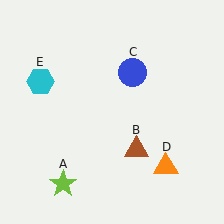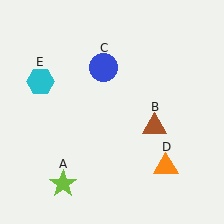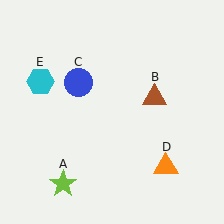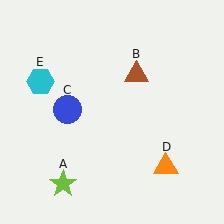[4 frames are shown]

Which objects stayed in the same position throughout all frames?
Lime star (object A) and orange triangle (object D) and cyan hexagon (object E) remained stationary.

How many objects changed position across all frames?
2 objects changed position: brown triangle (object B), blue circle (object C).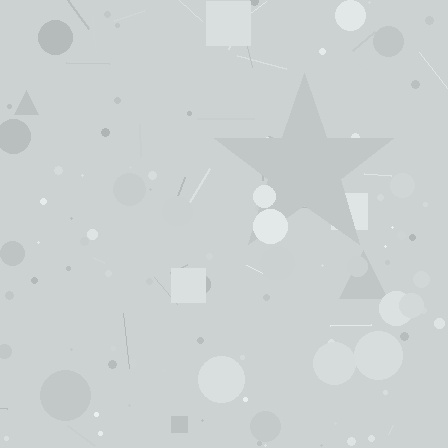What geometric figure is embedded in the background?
A star is embedded in the background.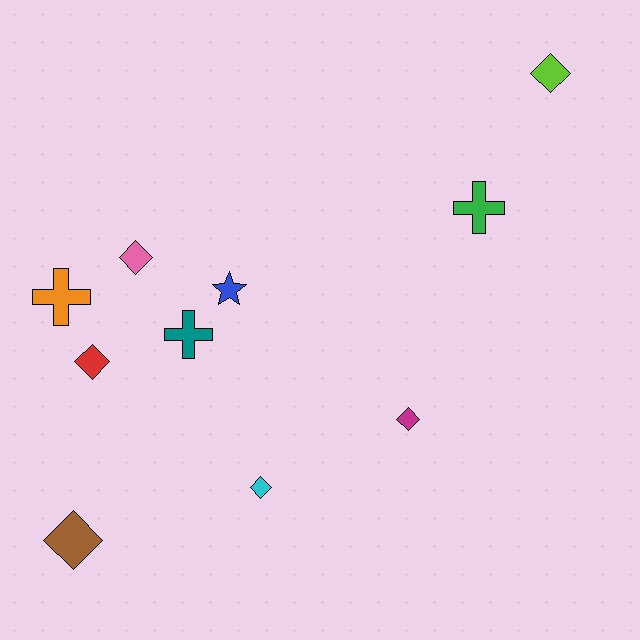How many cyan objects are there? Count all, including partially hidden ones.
There is 1 cyan object.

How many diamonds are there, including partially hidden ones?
There are 6 diamonds.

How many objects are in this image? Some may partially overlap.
There are 10 objects.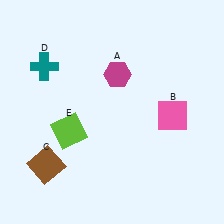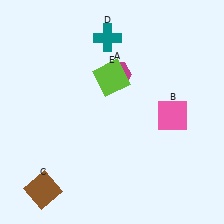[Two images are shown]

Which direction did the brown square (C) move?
The brown square (C) moved down.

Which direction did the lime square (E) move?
The lime square (E) moved up.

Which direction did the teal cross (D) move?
The teal cross (D) moved right.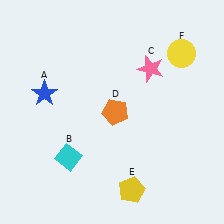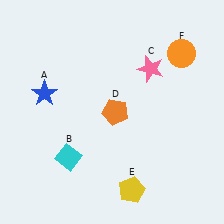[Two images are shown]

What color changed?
The circle (F) changed from yellow in Image 1 to orange in Image 2.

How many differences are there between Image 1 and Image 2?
There is 1 difference between the two images.